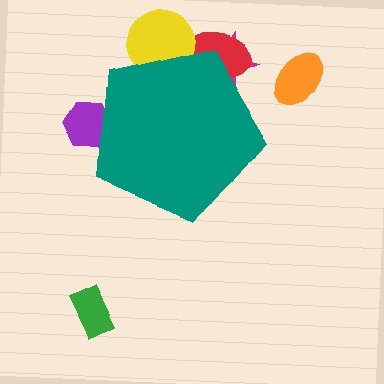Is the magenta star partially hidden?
Yes, the magenta star is partially hidden behind the teal pentagon.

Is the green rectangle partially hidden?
No, the green rectangle is fully visible.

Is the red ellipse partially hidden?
Yes, the red ellipse is partially hidden behind the teal pentagon.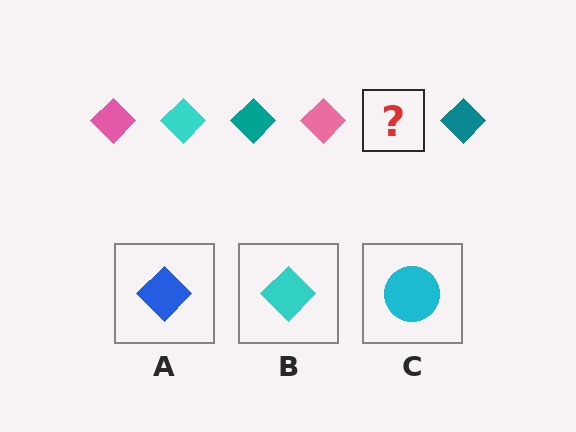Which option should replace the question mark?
Option B.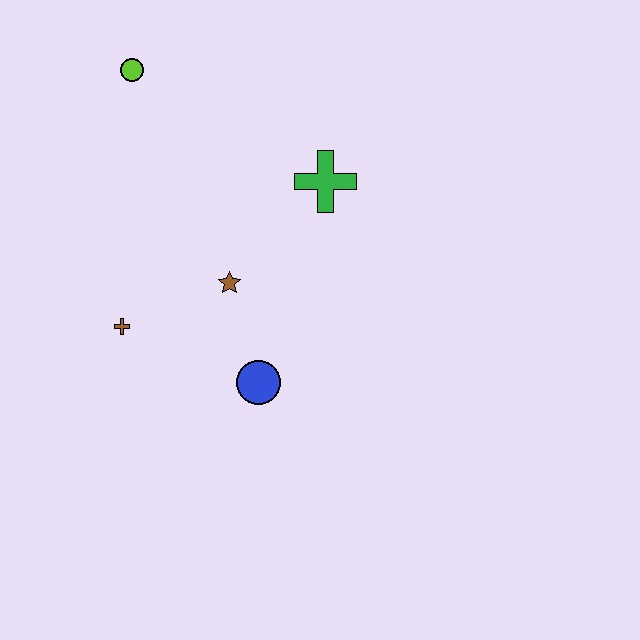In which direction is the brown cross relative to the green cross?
The brown cross is to the left of the green cross.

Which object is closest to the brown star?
The blue circle is closest to the brown star.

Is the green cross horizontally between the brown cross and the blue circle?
No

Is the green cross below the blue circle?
No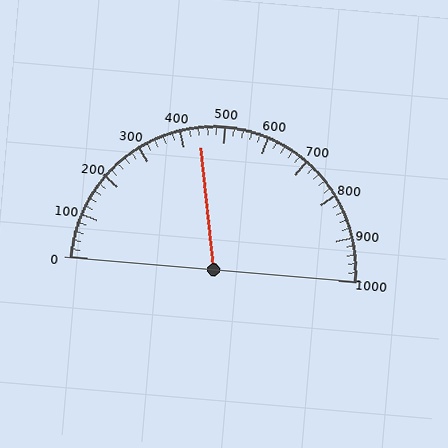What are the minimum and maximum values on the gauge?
The gauge ranges from 0 to 1000.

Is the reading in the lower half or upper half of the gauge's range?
The reading is in the lower half of the range (0 to 1000).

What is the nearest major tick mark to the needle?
The nearest major tick mark is 400.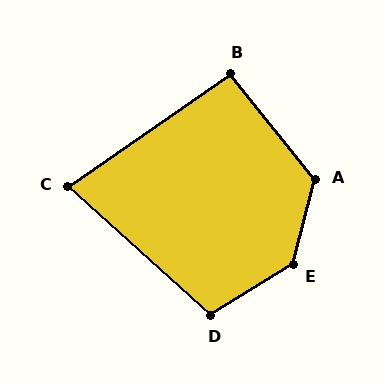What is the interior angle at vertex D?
Approximately 107 degrees (obtuse).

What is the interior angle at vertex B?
Approximately 94 degrees (approximately right).